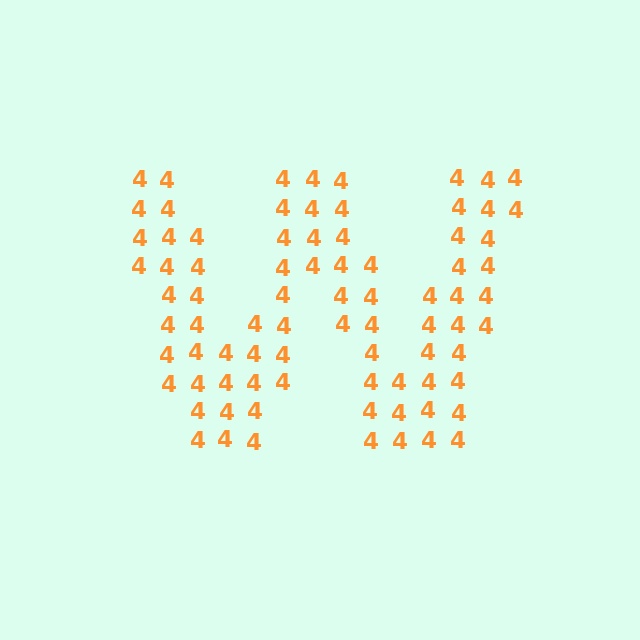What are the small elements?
The small elements are digit 4's.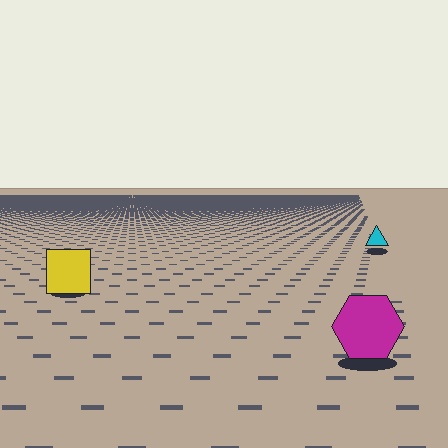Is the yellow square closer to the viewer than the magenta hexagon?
No. The magenta hexagon is closer — you can tell from the texture gradient: the ground texture is coarser near it.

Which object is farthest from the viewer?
The cyan triangle is farthest from the viewer. It appears smaller and the ground texture around it is denser.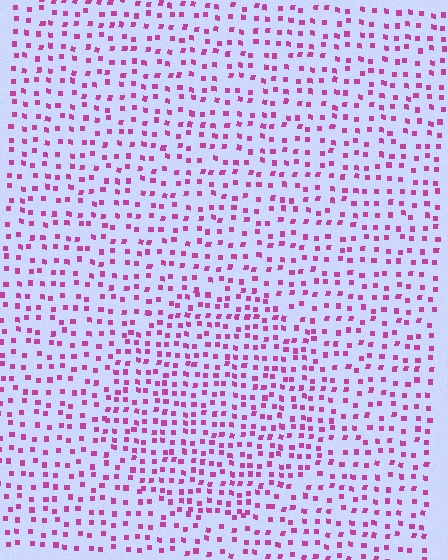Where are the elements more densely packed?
The elements are more densely packed inside the circle boundary.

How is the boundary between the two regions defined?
The boundary is defined by a change in element density (approximately 1.5x ratio). All elements are the same color, size, and shape.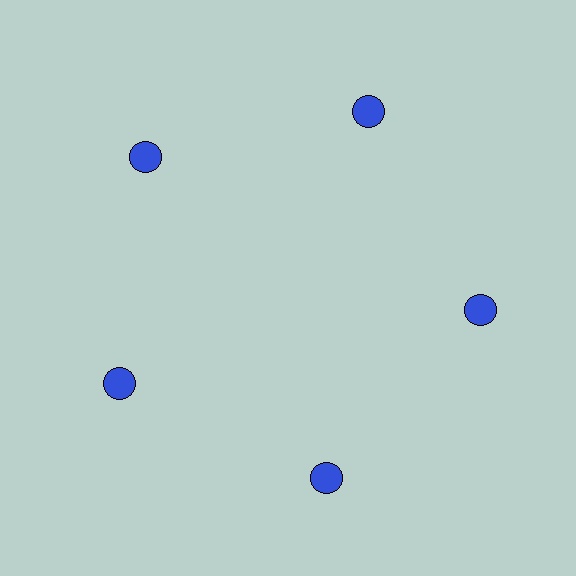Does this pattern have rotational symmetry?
Yes, this pattern has 5-fold rotational symmetry. It looks the same after rotating 72 degrees around the center.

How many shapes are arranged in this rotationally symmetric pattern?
There are 5 shapes, arranged in 5 groups of 1.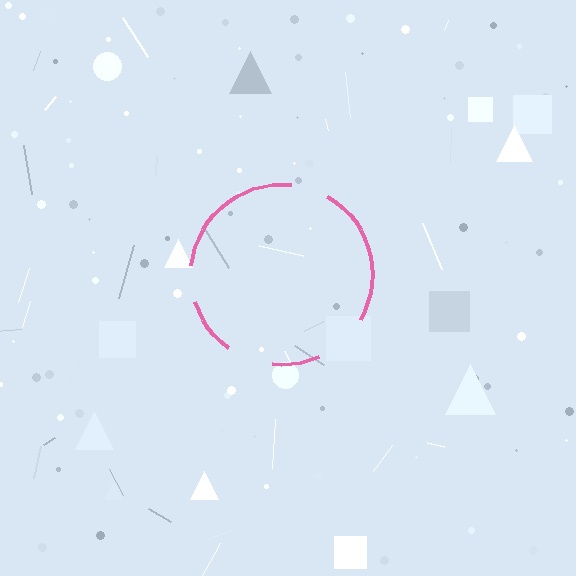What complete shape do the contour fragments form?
The contour fragments form a circle.